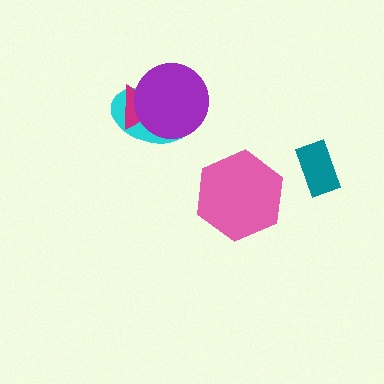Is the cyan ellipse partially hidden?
Yes, it is partially covered by another shape.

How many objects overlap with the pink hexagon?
0 objects overlap with the pink hexagon.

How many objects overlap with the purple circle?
2 objects overlap with the purple circle.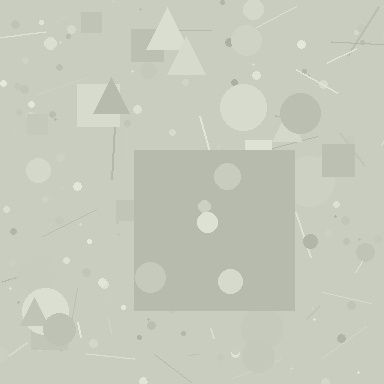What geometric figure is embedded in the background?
A square is embedded in the background.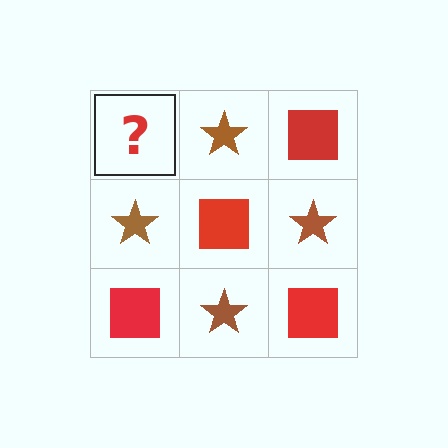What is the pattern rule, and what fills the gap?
The rule is that it alternates red square and brown star in a checkerboard pattern. The gap should be filled with a red square.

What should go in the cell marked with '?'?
The missing cell should contain a red square.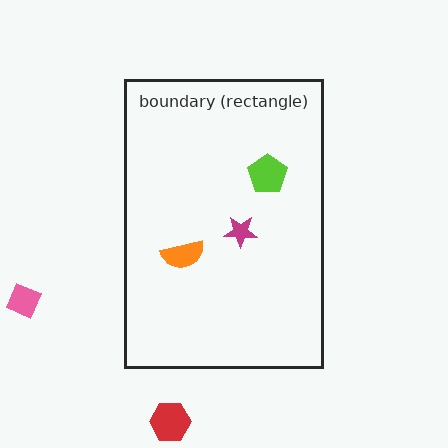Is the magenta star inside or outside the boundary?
Inside.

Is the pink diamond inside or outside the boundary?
Outside.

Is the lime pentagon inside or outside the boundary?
Inside.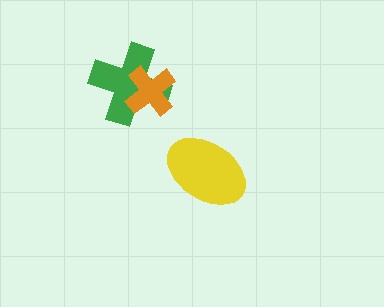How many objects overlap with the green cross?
1 object overlaps with the green cross.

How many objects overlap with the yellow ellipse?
0 objects overlap with the yellow ellipse.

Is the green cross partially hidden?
Yes, it is partially covered by another shape.